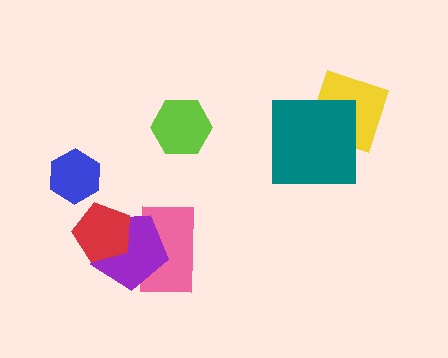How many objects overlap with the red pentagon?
2 objects overlap with the red pentagon.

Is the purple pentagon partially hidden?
Yes, it is partially covered by another shape.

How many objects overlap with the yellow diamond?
1 object overlaps with the yellow diamond.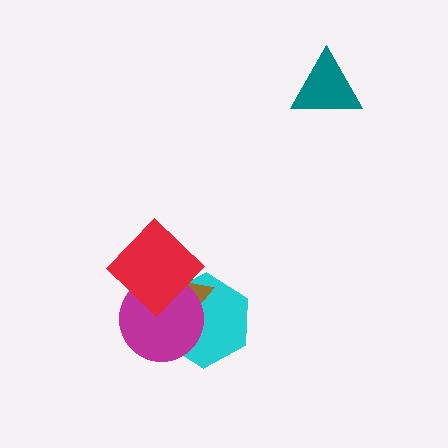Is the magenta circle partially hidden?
Yes, it is partially covered by another shape.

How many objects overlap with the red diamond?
3 objects overlap with the red diamond.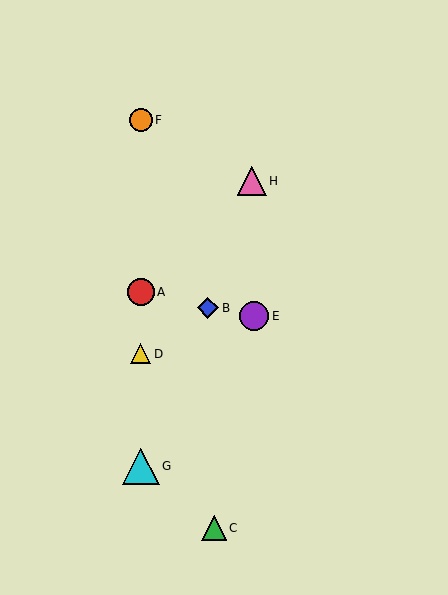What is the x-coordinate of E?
Object E is at x≈254.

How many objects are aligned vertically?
4 objects (A, D, F, G) are aligned vertically.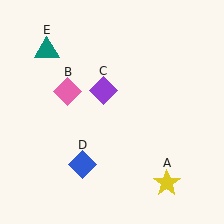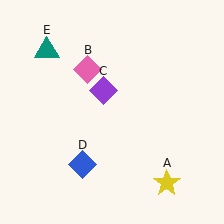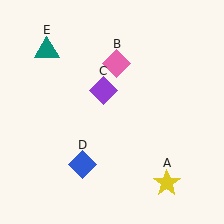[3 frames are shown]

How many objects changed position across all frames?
1 object changed position: pink diamond (object B).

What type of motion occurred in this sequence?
The pink diamond (object B) rotated clockwise around the center of the scene.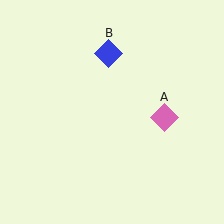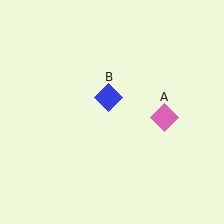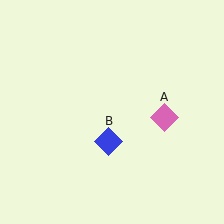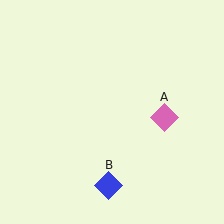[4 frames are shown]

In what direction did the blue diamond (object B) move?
The blue diamond (object B) moved down.